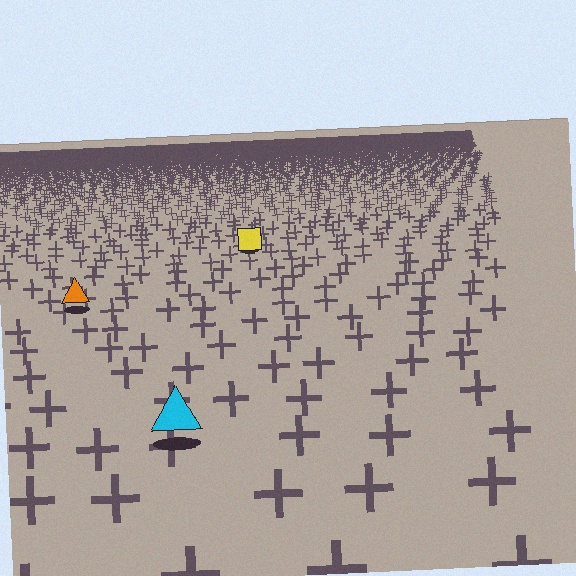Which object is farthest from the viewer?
The yellow square is farthest from the viewer. It appears smaller and the ground texture around it is denser.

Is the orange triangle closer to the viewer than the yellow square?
Yes. The orange triangle is closer — you can tell from the texture gradient: the ground texture is coarser near it.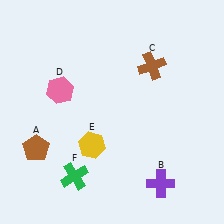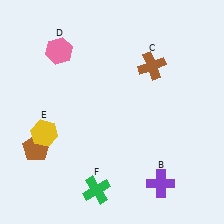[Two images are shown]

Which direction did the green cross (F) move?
The green cross (F) moved right.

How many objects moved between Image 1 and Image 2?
3 objects moved between the two images.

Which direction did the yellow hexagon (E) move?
The yellow hexagon (E) moved left.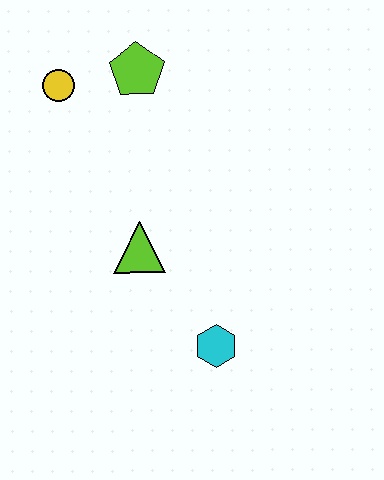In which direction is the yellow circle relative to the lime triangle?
The yellow circle is above the lime triangle.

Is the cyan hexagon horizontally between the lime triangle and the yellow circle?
No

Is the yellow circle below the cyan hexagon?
No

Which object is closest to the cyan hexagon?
The lime triangle is closest to the cyan hexagon.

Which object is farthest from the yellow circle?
The cyan hexagon is farthest from the yellow circle.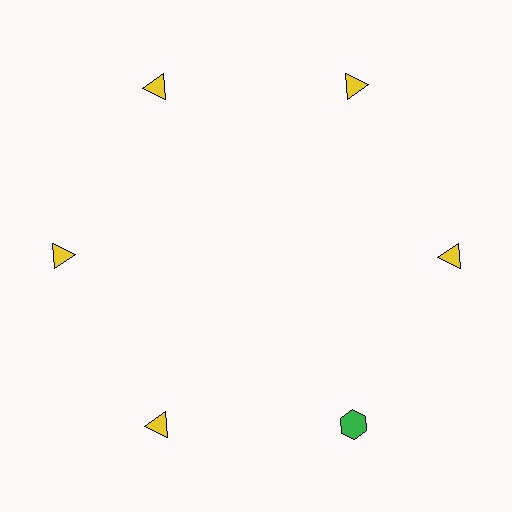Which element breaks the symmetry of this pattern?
The green hexagon at roughly the 5 o'clock position breaks the symmetry. All other shapes are yellow triangles.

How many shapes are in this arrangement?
There are 6 shapes arranged in a ring pattern.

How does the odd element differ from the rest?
It differs in both color (green instead of yellow) and shape (hexagon instead of triangle).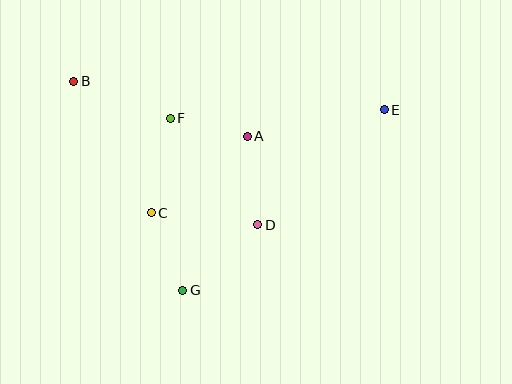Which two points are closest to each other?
Points A and F are closest to each other.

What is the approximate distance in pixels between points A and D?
The distance between A and D is approximately 89 pixels.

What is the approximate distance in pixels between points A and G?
The distance between A and G is approximately 167 pixels.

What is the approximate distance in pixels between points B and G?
The distance between B and G is approximately 236 pixels.